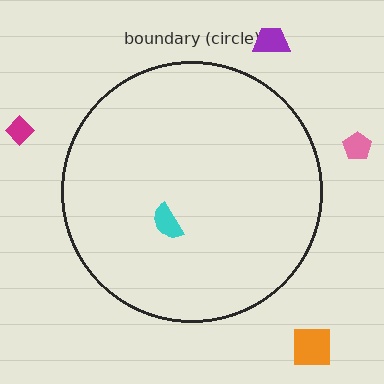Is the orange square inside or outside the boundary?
Outside.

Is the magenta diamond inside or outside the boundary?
Outside.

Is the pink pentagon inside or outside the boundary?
Outside.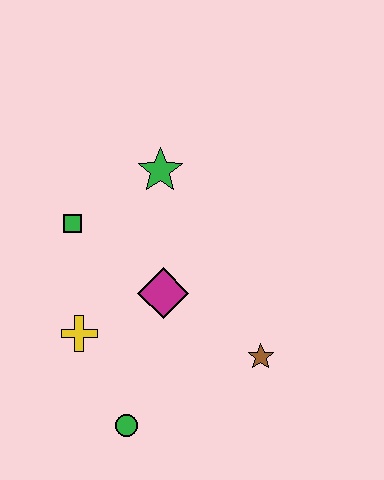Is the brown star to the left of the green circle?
No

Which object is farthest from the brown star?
The green square is farthest from the brown star.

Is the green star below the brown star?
No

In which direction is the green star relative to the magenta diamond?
The green star is above the magenta diamond.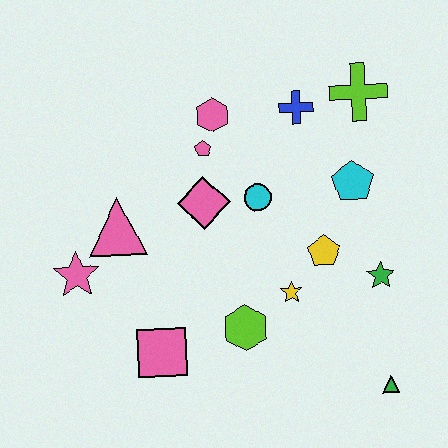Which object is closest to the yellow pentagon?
The yellow star is closest to the yellow pentagon.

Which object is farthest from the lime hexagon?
The lime cross is farthest from the lime hexagon.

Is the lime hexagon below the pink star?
Yes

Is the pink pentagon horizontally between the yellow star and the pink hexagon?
No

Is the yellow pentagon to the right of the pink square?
Yes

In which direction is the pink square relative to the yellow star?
The pink square is to the left of the yellow star.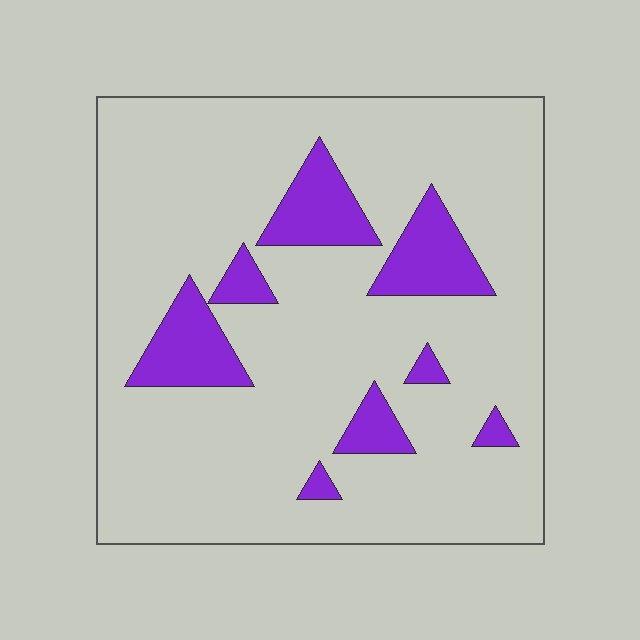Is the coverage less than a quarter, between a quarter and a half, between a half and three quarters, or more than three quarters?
Less than a quarter.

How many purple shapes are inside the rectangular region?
8.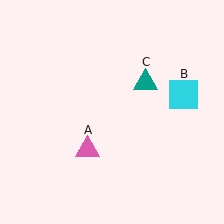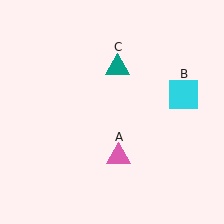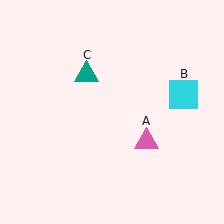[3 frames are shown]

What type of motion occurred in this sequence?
The pink triangle (object A), teal triangle (object C) rotated counterclockwise around the center of the scene.